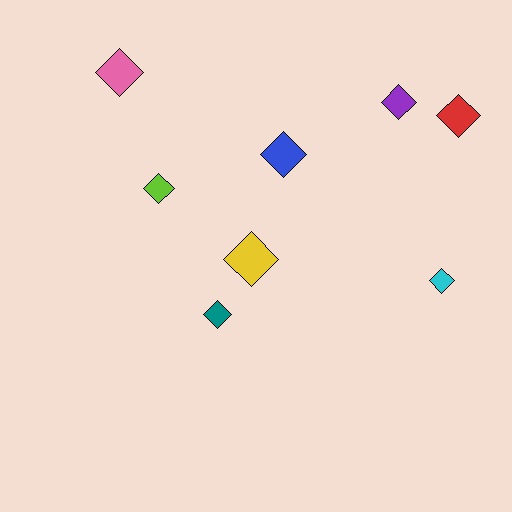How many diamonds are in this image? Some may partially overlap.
There are 8 diamonds.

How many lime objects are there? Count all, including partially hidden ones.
There is 1 lime object.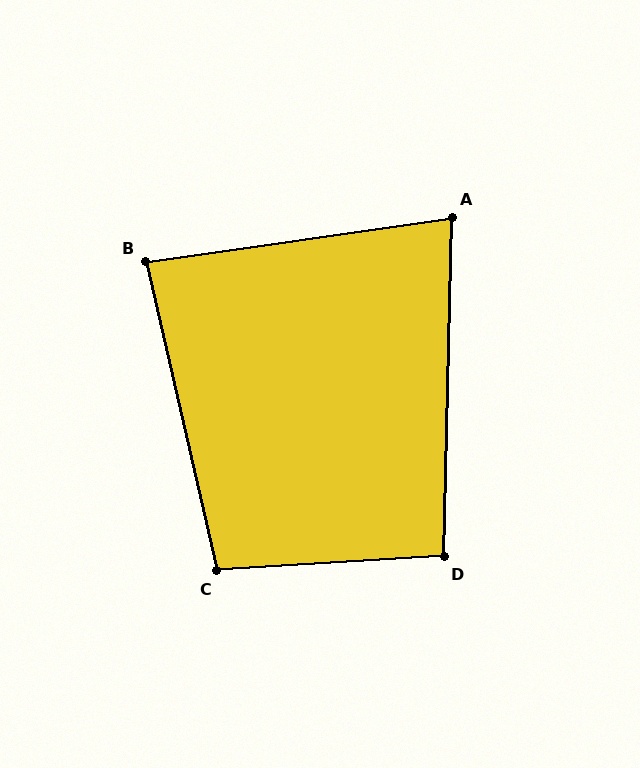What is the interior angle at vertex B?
Approximately 85 degrees (approximately right).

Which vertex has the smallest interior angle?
A, at approximately 80 degrees.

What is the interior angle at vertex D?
Approximately 95 degrees (approximately right).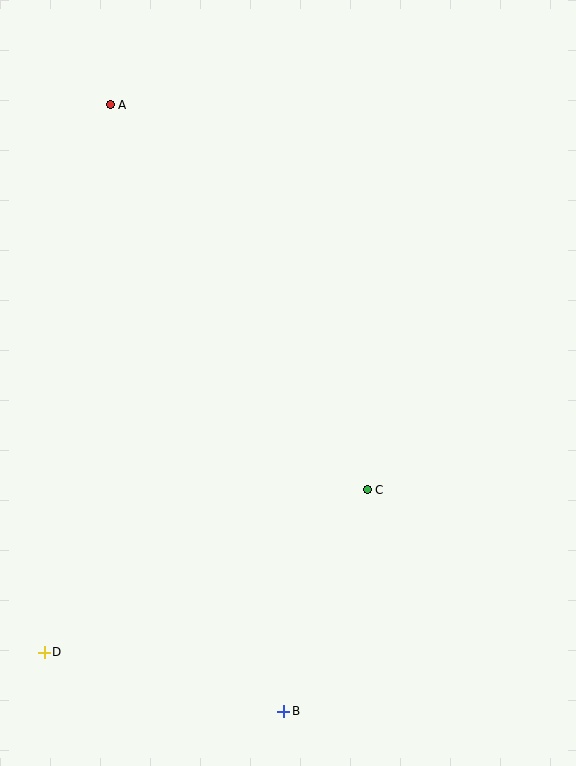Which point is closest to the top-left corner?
Point A is closest to the top-left corner.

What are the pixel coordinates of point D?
Point D is at (44, 652).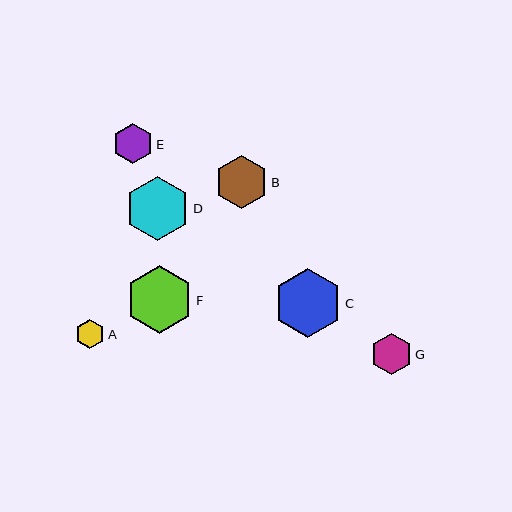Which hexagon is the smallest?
Hexagon A is the smallest with a size of approximately 29 pixels.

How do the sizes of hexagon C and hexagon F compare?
Hexagon C and hexagon F are approximately the same size.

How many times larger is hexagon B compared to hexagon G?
Hexagon B is approximately 1.3 times the size of hexagon G.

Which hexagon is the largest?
Hexagon C is the largest with a size of approximately 68 pixels.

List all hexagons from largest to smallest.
From largest to smallest: C, F, D, B, G, E, A.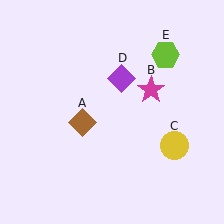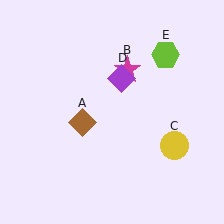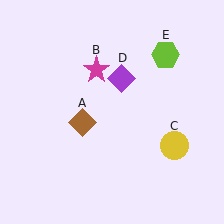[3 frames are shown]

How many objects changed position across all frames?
1 object changed position: magenta star (object B).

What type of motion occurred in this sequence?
The magenta star (object B) rotated counterclockwise around the center of the scene.